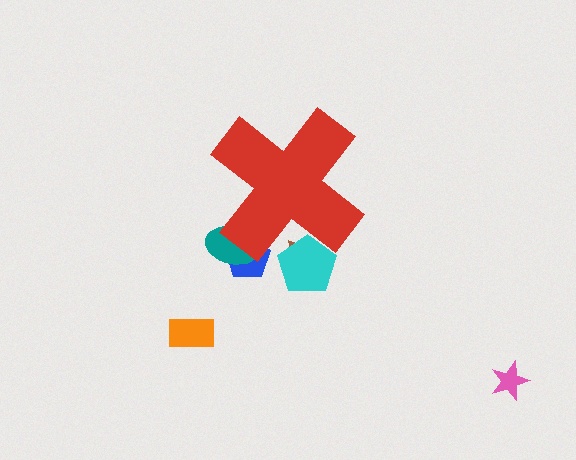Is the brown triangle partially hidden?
Yes, the brown triangle is partially hidden behind the red cross.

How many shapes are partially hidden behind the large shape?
4 shapes are partially hidden.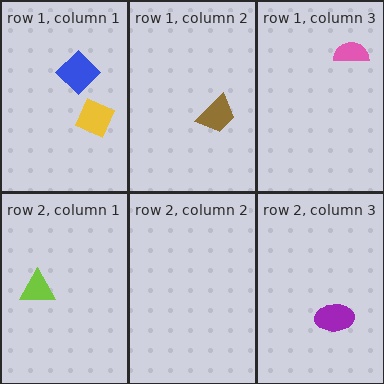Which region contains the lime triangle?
The row 2, column 1 region.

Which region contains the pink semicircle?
The row 1, column 3 region.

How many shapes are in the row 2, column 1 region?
1.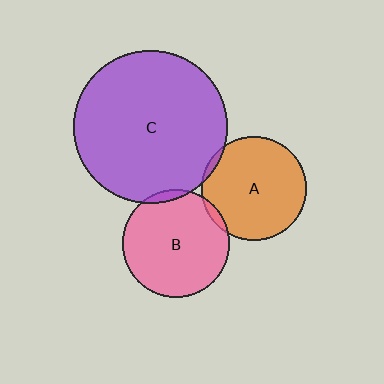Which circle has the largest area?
Circle C (purple).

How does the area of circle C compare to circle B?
Approximately 2.0 times.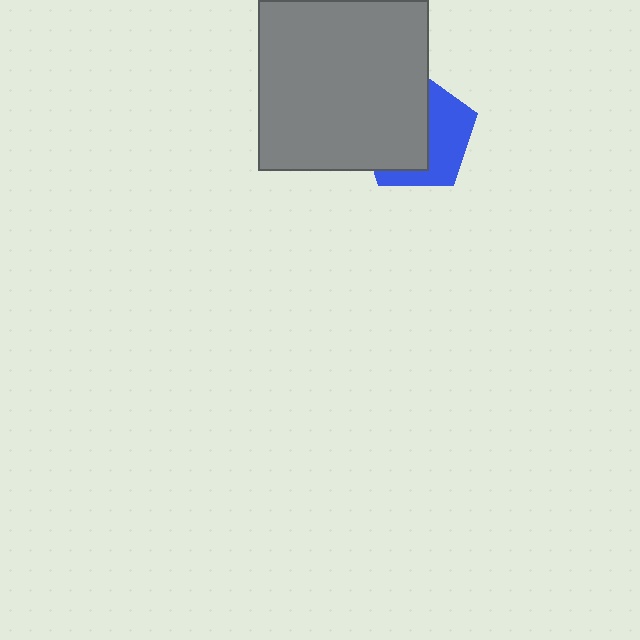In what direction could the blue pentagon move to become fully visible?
The blue pentagon could move right. That would shift it out from behind the gray square entirely.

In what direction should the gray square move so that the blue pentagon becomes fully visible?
The gray square should move left. That is the shortest direction to clear the overlap and leave the blue pentagon fully visible.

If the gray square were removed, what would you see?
You would see the complete blue pentagon.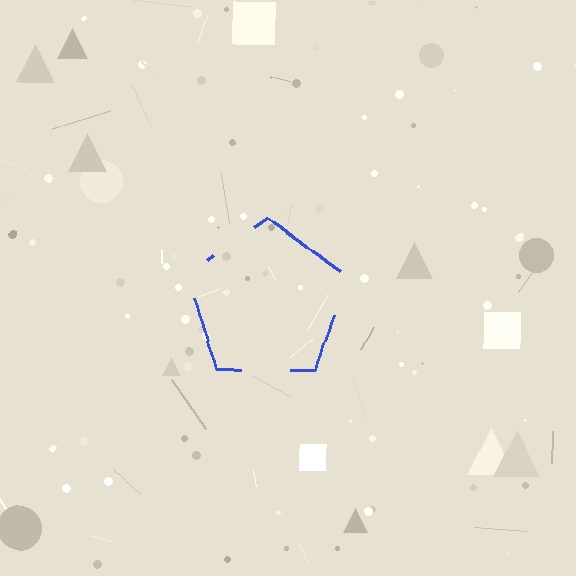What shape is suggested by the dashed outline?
The dashed outline suggests a pentagon.